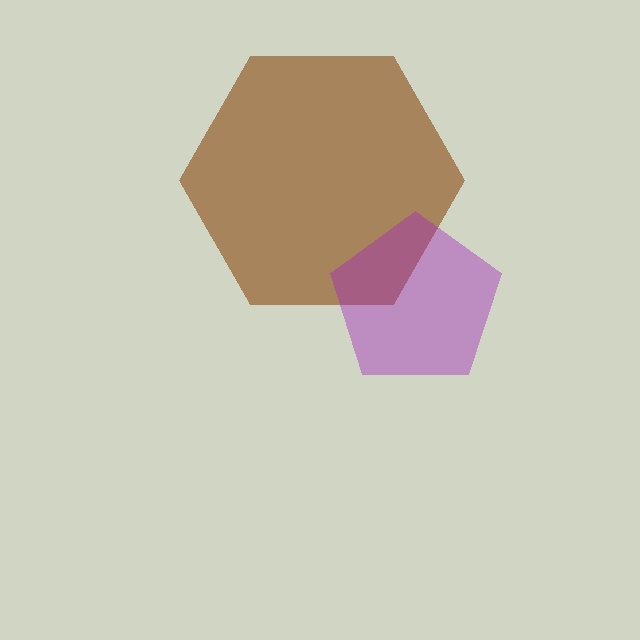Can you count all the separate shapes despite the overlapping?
Yes, there are 2 separate shapes.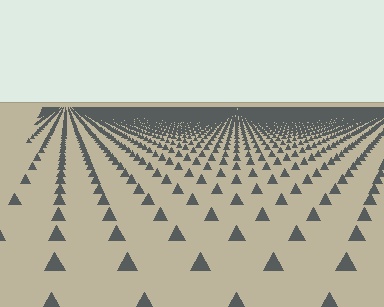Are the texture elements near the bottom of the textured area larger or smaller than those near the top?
Larger. Near the bottom, elements are closer to the viewer and appear at a bigger on-screen size.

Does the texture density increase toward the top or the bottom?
Density increases toward the top.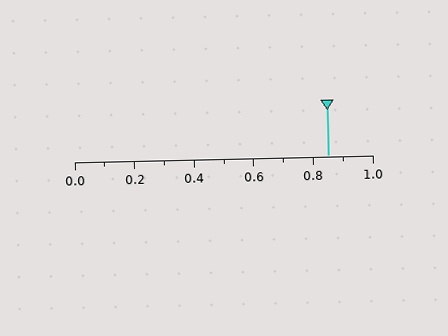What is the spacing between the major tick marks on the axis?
The major ticks are spaced 0.2 apart.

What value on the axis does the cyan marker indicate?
The marker indicates approximately 0.85.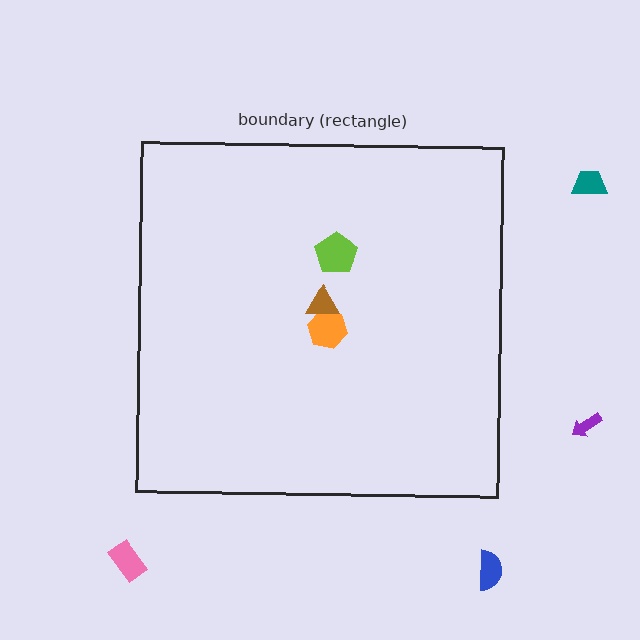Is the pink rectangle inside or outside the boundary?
Outside.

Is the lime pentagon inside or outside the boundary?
Inside.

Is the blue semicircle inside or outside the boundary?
Outside.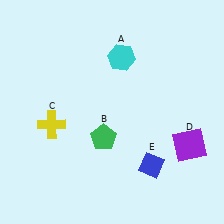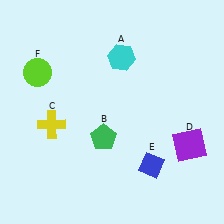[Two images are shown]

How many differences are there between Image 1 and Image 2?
There is 1 difference between the two images.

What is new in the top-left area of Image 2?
A lime circle (F) was added in the top-left area of Image 2.